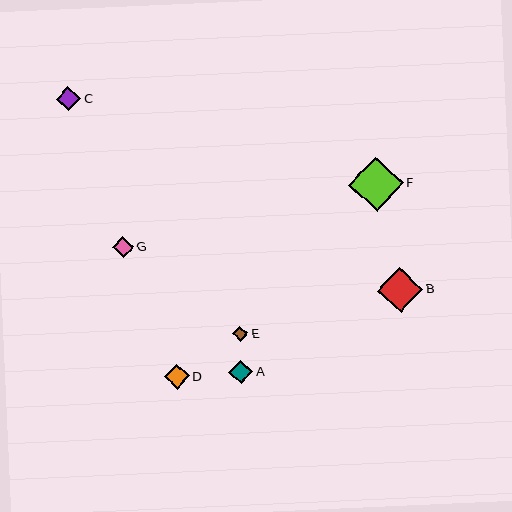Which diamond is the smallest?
Diamond E is the smallest with a size of approximately 15 pixels.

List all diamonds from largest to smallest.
From largest to smallest: F, B, D, C, A, G, E.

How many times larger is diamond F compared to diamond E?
Diamond F is approximately 3.6 times the size of diamond E.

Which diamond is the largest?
Diamond F is the largest with a size of approximately 54 pixels.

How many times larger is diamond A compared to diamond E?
Diamond A is approximately 1.6 times the size of diamond E.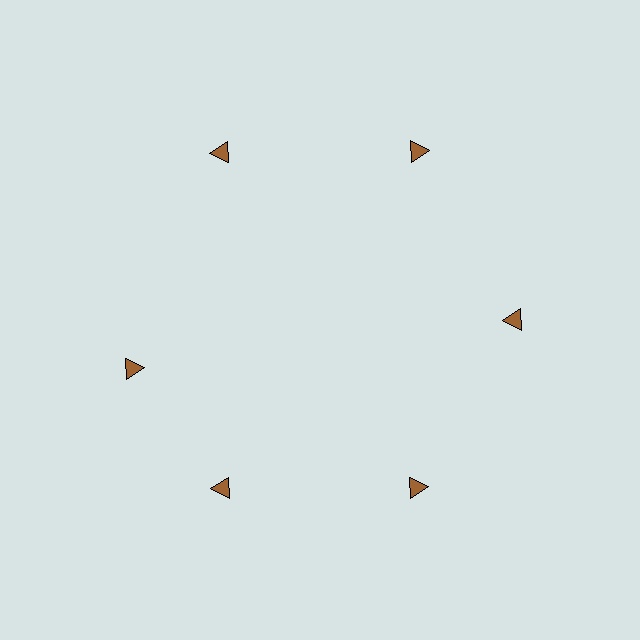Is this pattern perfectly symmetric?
No. The 6 brown triangles are arranged in a ring, but one element near the 9 o'clock position is rotated out of alignment along the ring, breaking the 6-fold rotational symmetry.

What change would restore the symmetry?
The symmetry would be restored by rotating it back into even spacing with its neighbors so that all 6 triangles sit at equal angles and equal distance from the center.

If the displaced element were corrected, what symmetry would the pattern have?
It would have 6-fold rotational symmetry — the pattern would map onto itself every 60 degrees.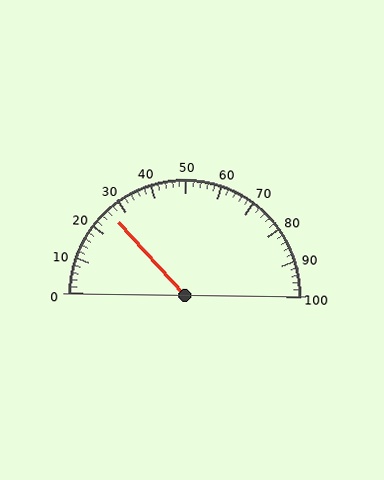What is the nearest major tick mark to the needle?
The nearest major tick mark is 30.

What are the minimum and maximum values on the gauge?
The gauge ranges from 0 to 100.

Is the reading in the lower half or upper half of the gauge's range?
The reading is in the lower half of the range (0 to 100).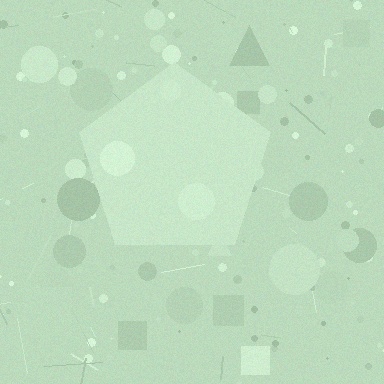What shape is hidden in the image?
A pentagon is hidden in the image.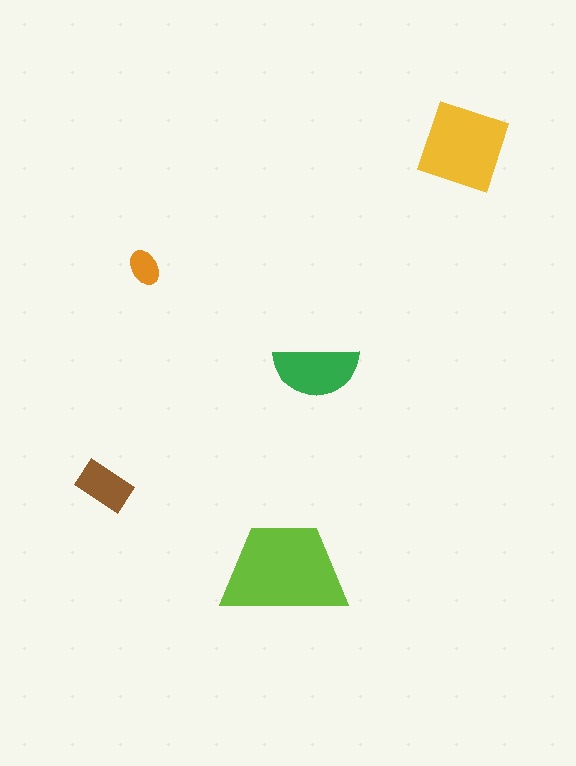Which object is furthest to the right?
The yellow square is rightmost.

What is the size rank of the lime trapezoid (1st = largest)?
1st.